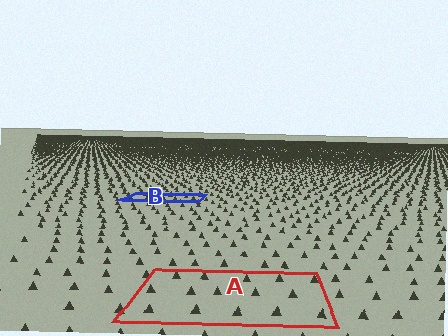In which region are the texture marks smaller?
The texture marks are smaller in region B, because it is farther away.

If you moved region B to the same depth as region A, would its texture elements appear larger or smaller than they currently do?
They would appear larger. At a closer depth, the same texture elements are projected at a bigger on-screen size.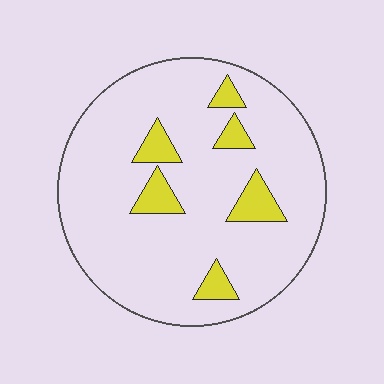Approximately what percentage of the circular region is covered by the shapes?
Approximately 10%.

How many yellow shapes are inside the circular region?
6.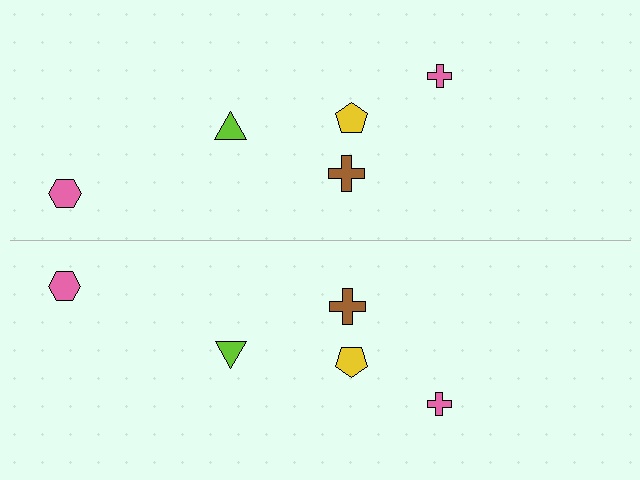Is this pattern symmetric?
Yes, this pattern has bilateral (reflection) symmetry.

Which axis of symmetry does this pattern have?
The pattern has a horizontal axis of symmetry running through the center of the image.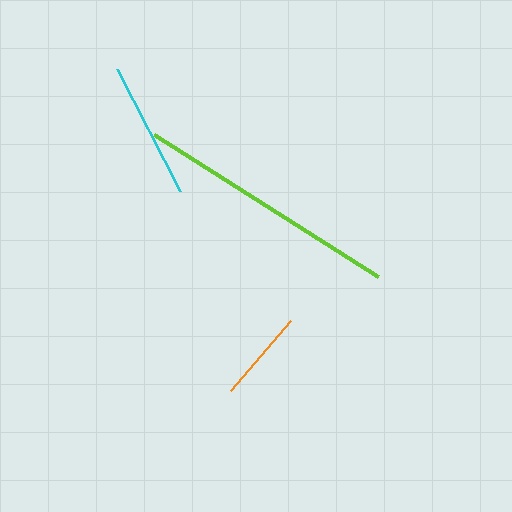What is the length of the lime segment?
The lime segment is approximately 265 pixels long.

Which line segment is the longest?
The lime line is the longest at approximately 265 pixels.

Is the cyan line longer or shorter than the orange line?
The cyan line is longer than the orange line.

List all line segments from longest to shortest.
From longest to shortest: lime, cyan, orange.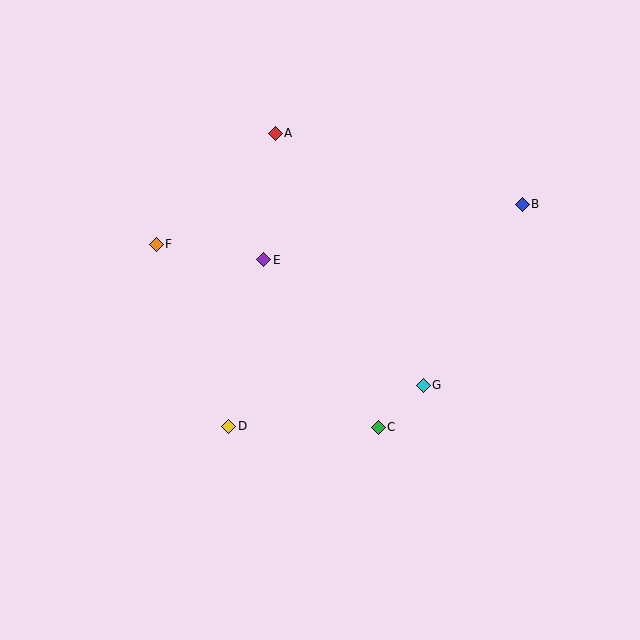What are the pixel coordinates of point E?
Point E is at (264, 260).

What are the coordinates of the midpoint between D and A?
The midpoint between D and A is at (252, 280).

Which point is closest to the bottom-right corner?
Point G is closest to the bottom-right corner.